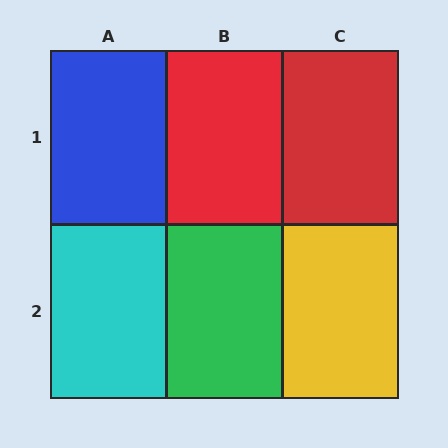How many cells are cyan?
1 cell is cyan.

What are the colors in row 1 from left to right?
Blue, red, red.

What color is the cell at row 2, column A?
Cyan.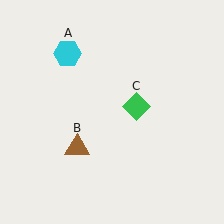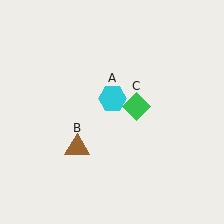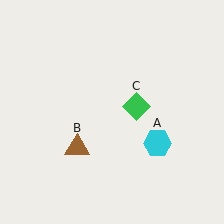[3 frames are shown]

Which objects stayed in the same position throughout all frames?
Brown triangle (object B) and green diamond (object C) remained stationary.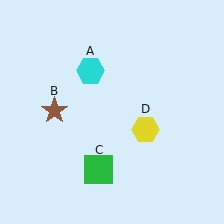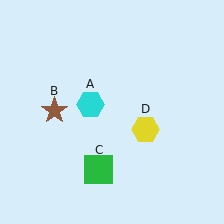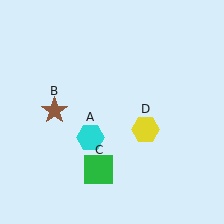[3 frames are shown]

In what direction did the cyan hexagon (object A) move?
The cyan hexagon (object A) moved down.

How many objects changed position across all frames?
1 object changed position: cyan hexagon (object A).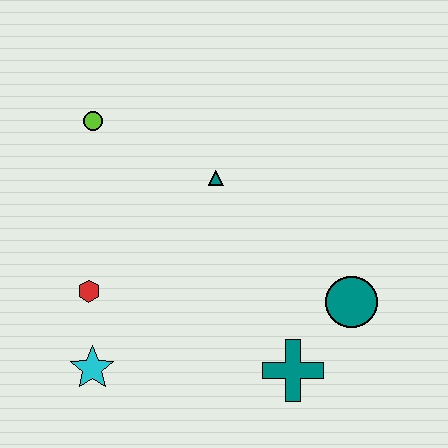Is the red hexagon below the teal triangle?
Yes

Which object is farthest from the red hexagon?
The teal circle is farthest from the red hexagon.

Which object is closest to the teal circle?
The teal cross is closest to the teal circle.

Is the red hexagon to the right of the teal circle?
No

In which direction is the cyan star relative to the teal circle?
The cyan star is to the left of the teal circle.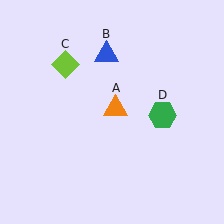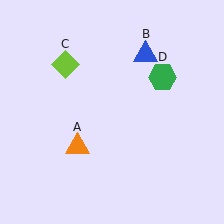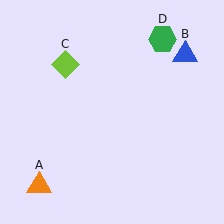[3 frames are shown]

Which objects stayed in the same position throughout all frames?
Lime diamond (object C) remained stationary.